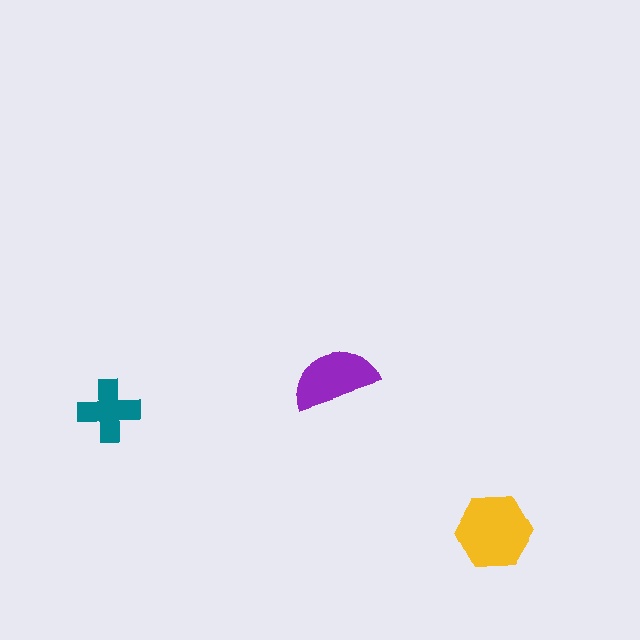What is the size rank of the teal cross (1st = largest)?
3rd.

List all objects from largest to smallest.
The yellow hexagon, the purple semicircle, the teal cross.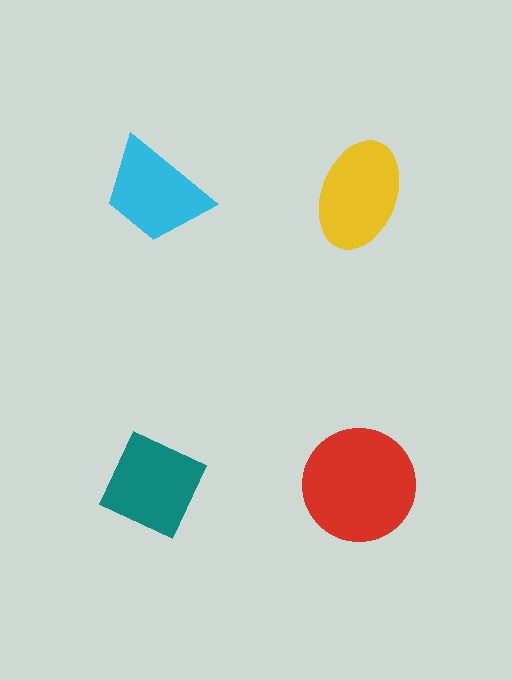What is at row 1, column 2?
A yellow ellipse.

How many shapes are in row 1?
2 shapes.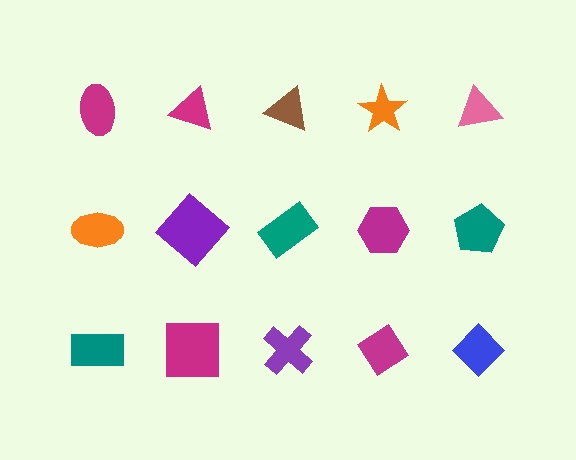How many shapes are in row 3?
5 shapes.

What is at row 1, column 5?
A pink triangle.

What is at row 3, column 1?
A teal rectangle.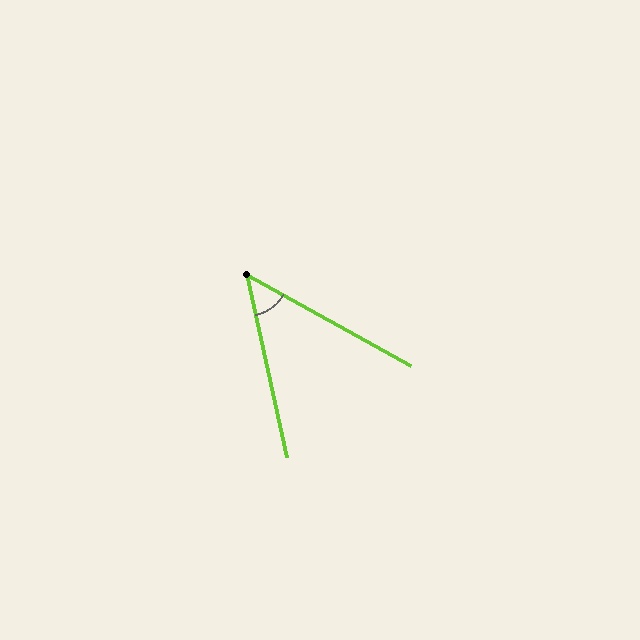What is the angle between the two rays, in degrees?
Approximately 49 degrees.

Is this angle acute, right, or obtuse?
It is acute.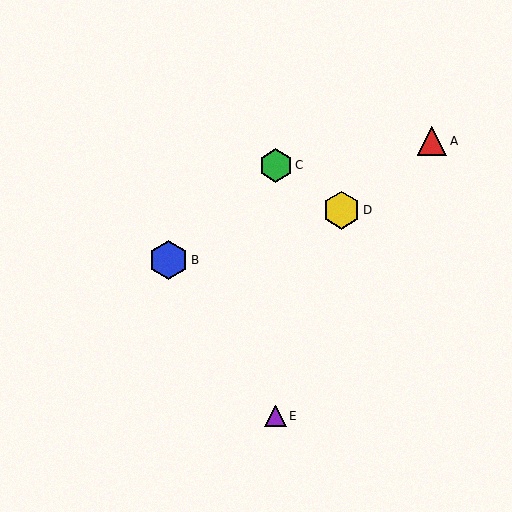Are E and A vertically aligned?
No, E is at x≈276 and A is at x≈432.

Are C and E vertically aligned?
Yes, both are at x≈276.